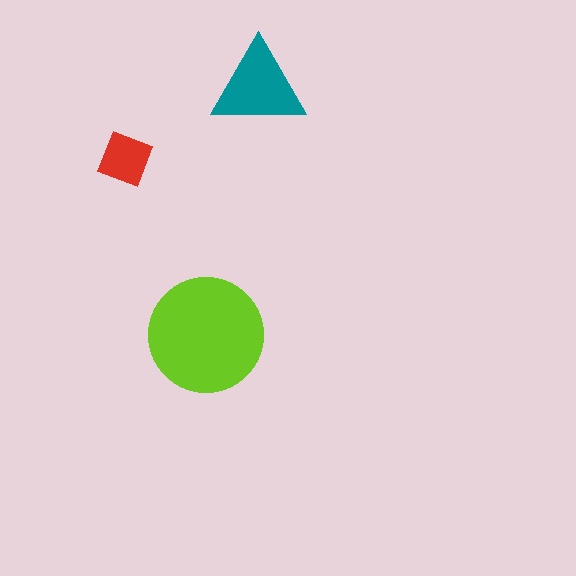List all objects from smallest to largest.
The red diamond, the teal triangle, the lime circle.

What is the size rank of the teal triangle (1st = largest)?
2nd.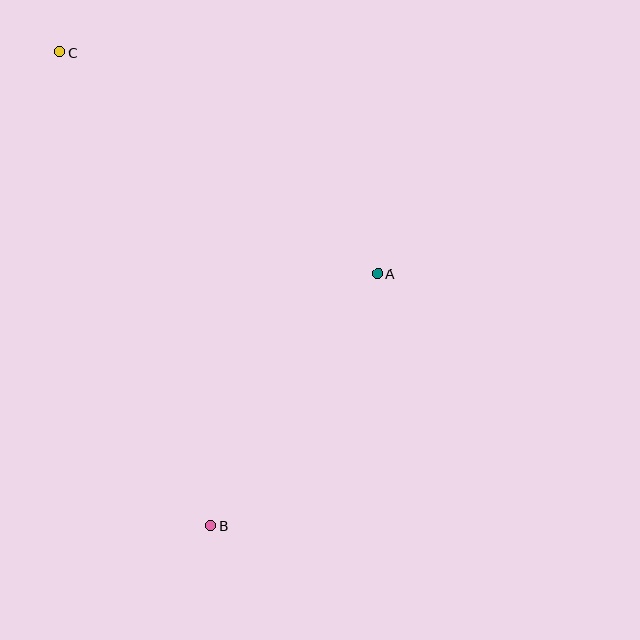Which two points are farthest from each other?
Points B and C are farthest from each other.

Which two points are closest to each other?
Points A and B are closest to each other.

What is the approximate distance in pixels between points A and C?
The distance between A and C is approximately 388 pixels.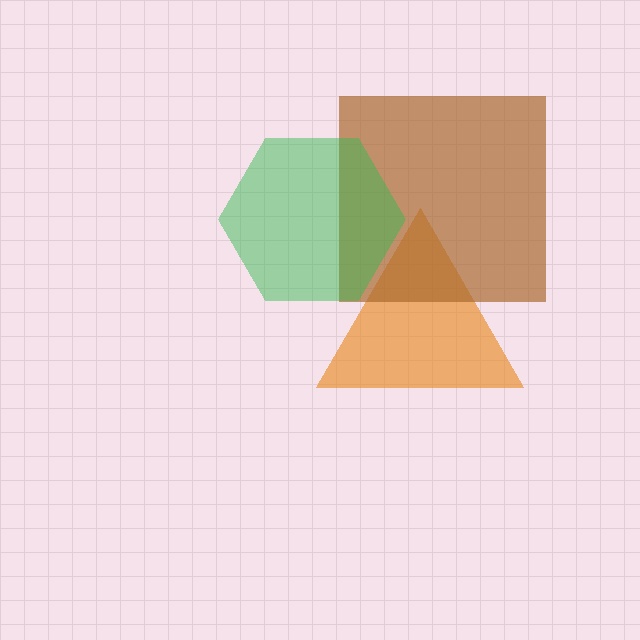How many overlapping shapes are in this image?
There are 3 overlapping shapes in the image.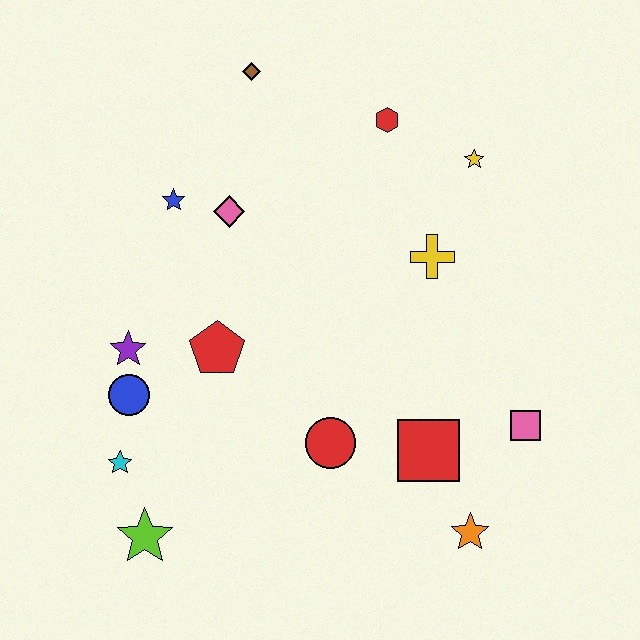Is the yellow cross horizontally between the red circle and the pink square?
Yes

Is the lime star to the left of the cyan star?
No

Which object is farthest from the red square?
The brown diamond is farthest from the red square.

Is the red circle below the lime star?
No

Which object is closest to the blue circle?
The purple star is closest to the blue circle.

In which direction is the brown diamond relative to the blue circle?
The brown diamond is above the blue circle.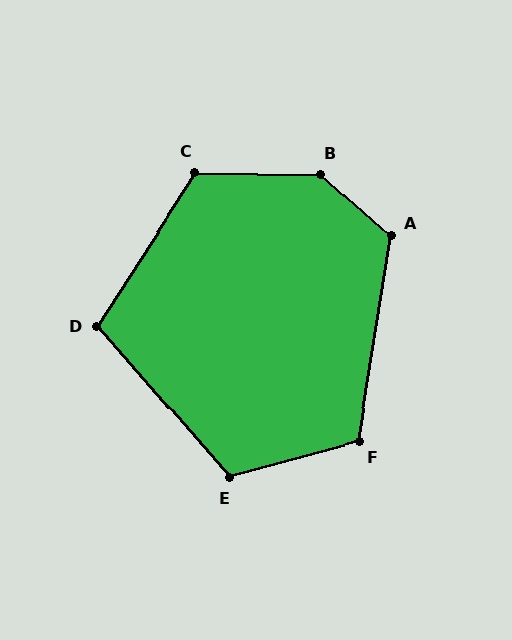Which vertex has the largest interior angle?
B, at approximately 140 degrees.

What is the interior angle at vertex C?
Approximately 122 degrees (obtuse).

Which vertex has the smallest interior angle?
D, at approximately 106 degrees.